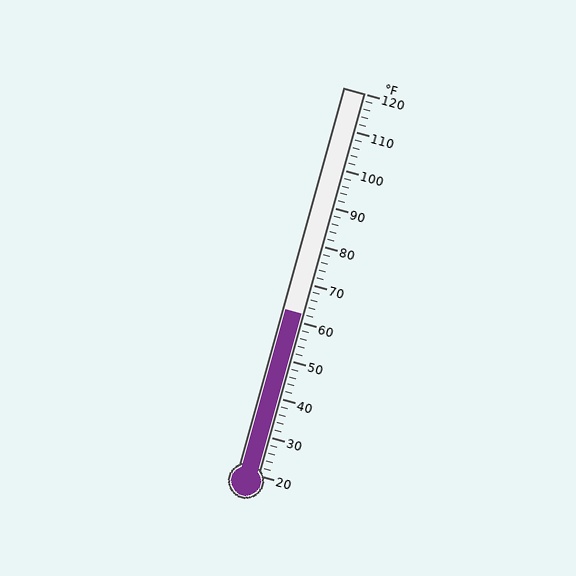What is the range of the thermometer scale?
The thermometer scale ranges from 20°F to 120°F.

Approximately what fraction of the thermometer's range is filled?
The thermometer is filled to approximately 40% of its range.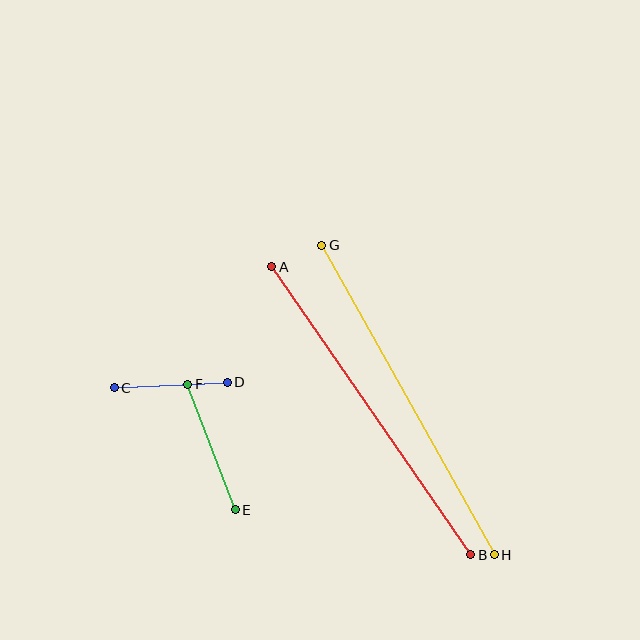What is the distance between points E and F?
The distance is approximately 134 pixels.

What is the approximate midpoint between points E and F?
The midpoint is at approximately (211, 447) pixels.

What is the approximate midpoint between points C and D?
The midpoint is at approximately (171, 385) pixels.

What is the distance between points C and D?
The distance is approximately 113 pixels.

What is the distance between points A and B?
The distance is approximately 350 pixels.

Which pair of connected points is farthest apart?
Points G and H are farthest apart.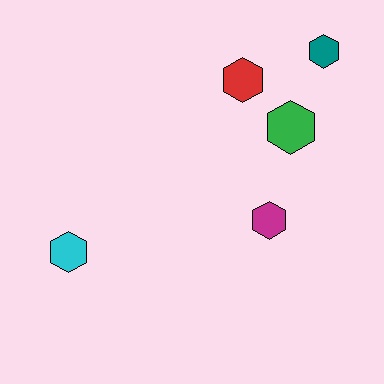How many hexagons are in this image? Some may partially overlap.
There are 5 hexagons.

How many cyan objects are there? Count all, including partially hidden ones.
There is 1 cyan object.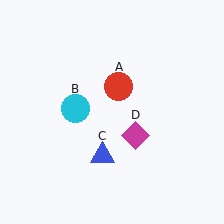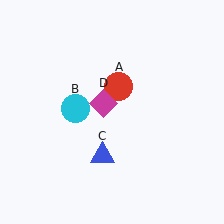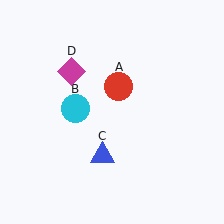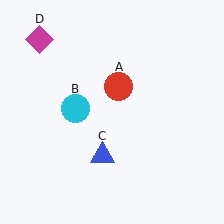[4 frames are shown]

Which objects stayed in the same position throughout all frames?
Red circle (object A) and cyan circle (object B) and blue triangle (object C) remained stationary.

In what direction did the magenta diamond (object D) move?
The magenta diamond (object D) moved up and to the left.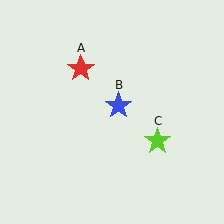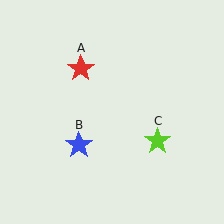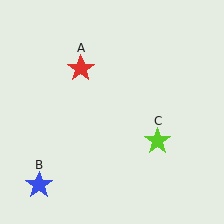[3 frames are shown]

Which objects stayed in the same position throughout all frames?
Red star (object A) and lime star (object C) remained stationary.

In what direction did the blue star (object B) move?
The blue star (object B) moved down and to the left.